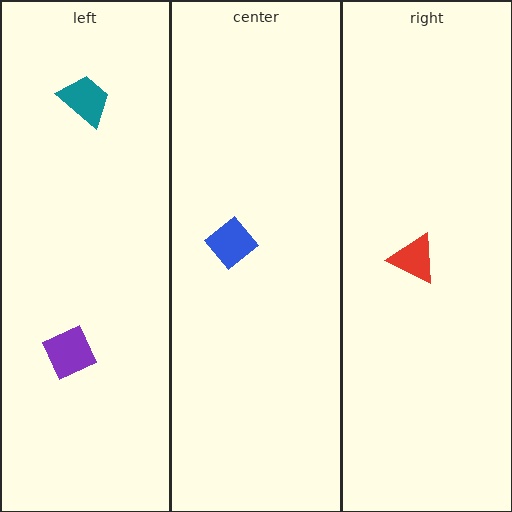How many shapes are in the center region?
1.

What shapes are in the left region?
The purple square, the teal trapezoid.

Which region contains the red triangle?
The right region.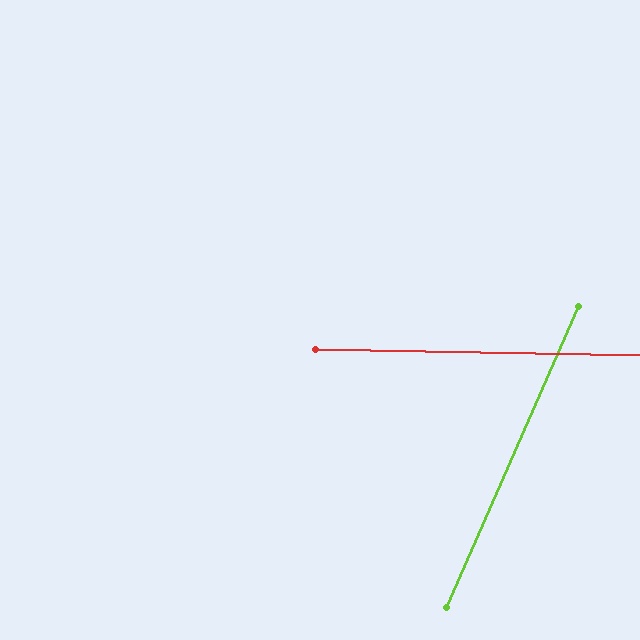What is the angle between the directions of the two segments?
Approximately 67 degrees.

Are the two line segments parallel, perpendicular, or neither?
Neither parallel nor perpendicular — they differ by about 67°.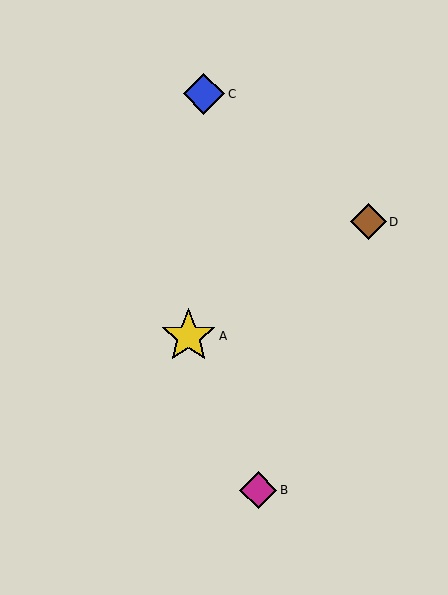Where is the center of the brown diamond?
The center of the brown diamond is at (369, 222).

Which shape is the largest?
The yellow star (labeled A) is the largest.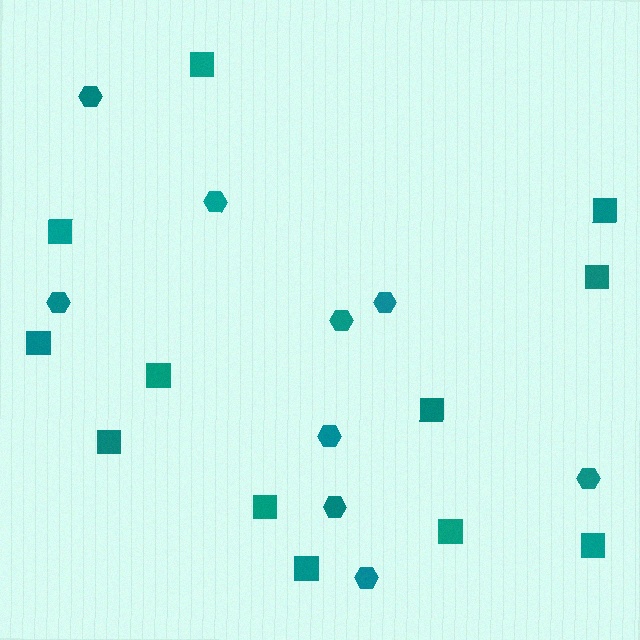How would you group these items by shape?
There are 2 groups: one group of squares (12) and one group of hexagons (9).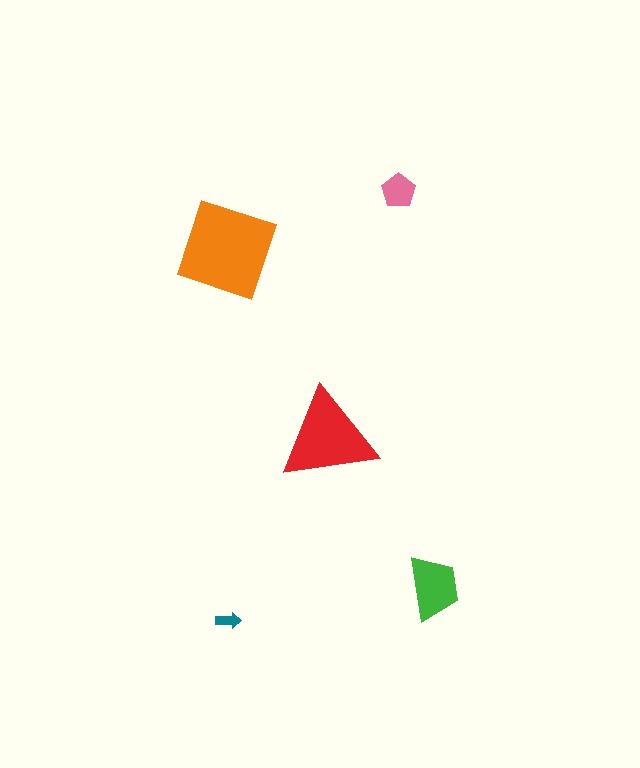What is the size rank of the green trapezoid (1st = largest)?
3rd.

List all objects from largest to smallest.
The orange diamond, the red triangle, the green trapezoid, the pink pentagon, the teal arrow.